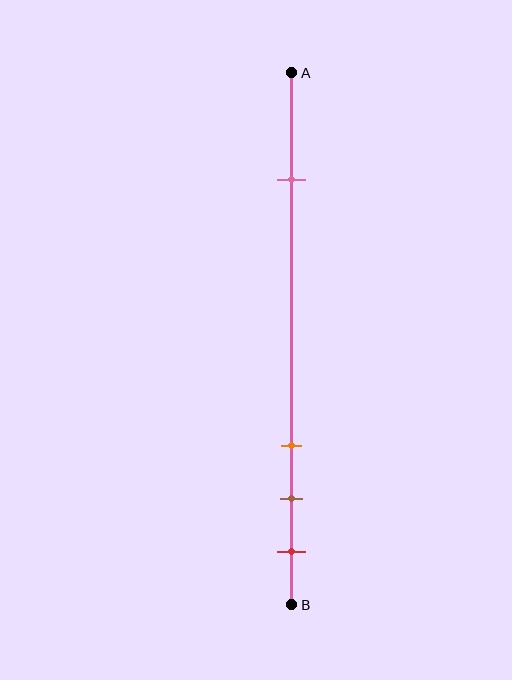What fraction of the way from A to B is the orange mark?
The orange mark is approximately 70% (0.7) of the way from A to B.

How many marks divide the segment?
There are 4 marks dividing the segment.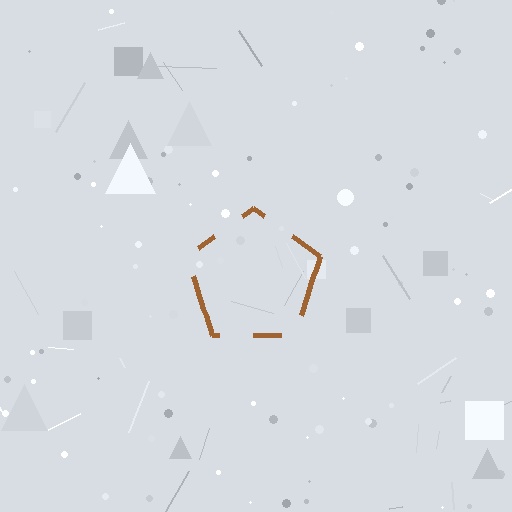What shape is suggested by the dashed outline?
The dashed outline suggests a pentagon.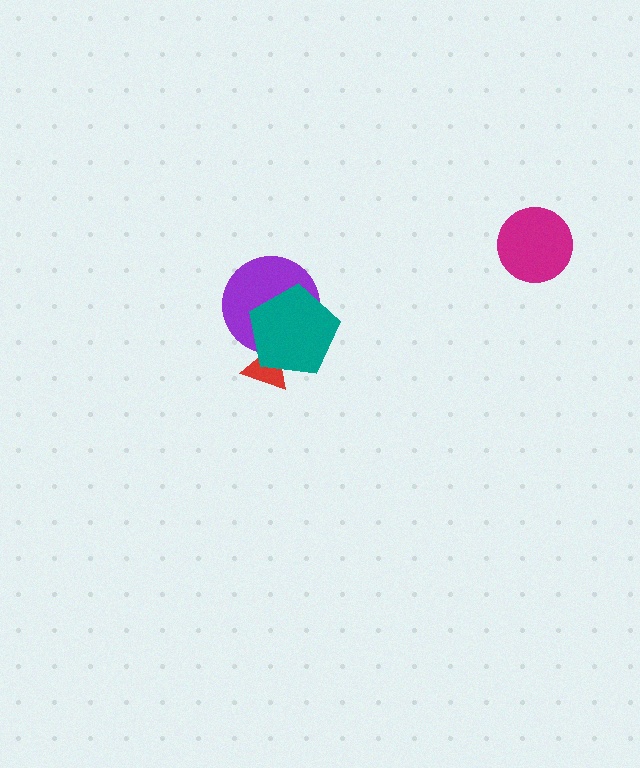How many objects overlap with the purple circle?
2 objects overlap with the purple circle.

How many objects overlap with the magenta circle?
0 objects overlap with the magenta circle.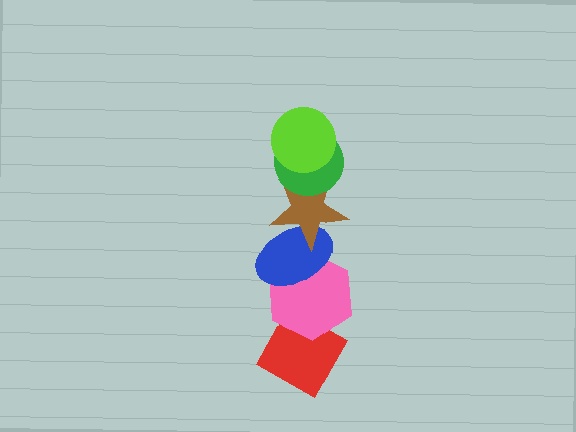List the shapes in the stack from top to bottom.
From top to bottom: the lime circle, the green circle, the brown star, the blue ellipse, the pink hexagon, the red diamond.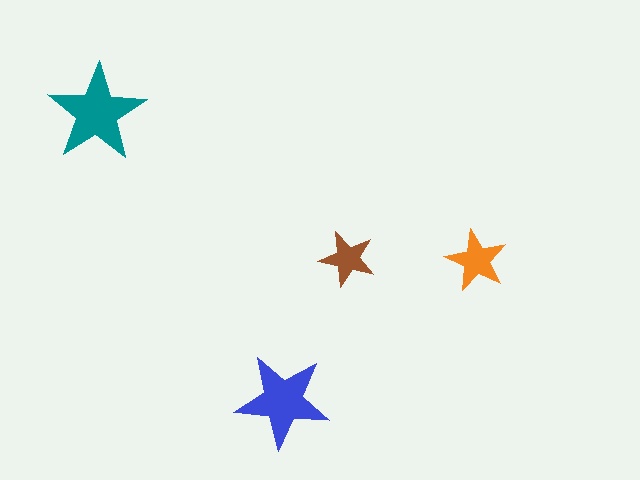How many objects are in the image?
There are 4 objects in the image.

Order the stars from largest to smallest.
the teal one, the blue one, the orange one, the brown one.